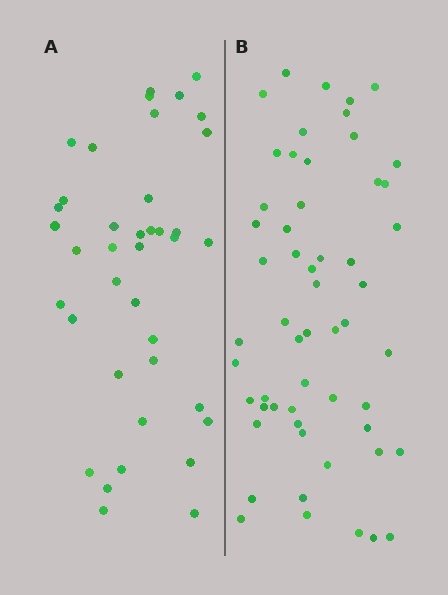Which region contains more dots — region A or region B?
Region B (the right region) has more dots.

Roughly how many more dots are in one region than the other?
Region B has approximately 15 more dots than region A.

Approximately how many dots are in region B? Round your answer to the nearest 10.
About 60 dots. (The exact count is 56, which rounds to 60.)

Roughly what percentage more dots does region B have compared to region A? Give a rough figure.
About 45% more.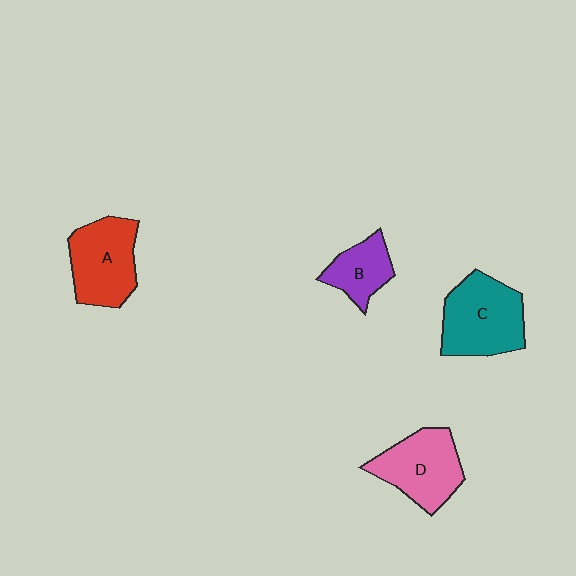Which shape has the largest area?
Shape C (teal).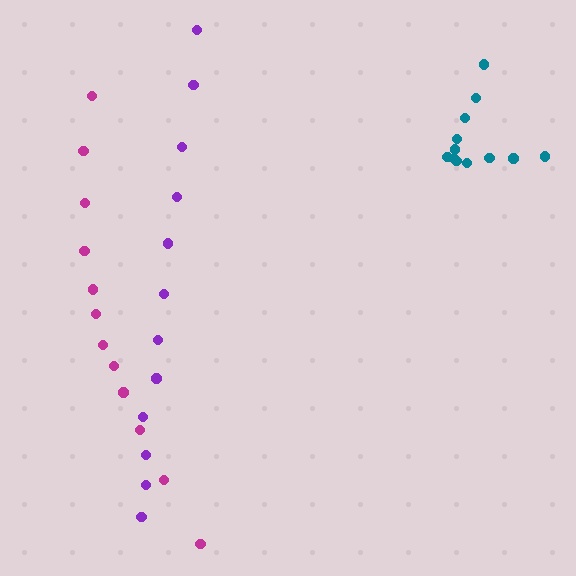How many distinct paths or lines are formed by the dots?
There are 3 distinct paths.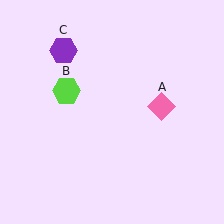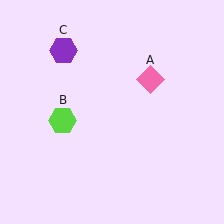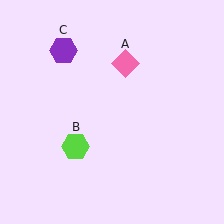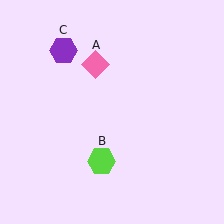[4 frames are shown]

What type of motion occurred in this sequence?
The pink diamond (object A), lime hexagon (object B) rotated counterclockwise around the center of the scene.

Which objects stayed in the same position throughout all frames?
Purple hexagon (object C) remained stationary.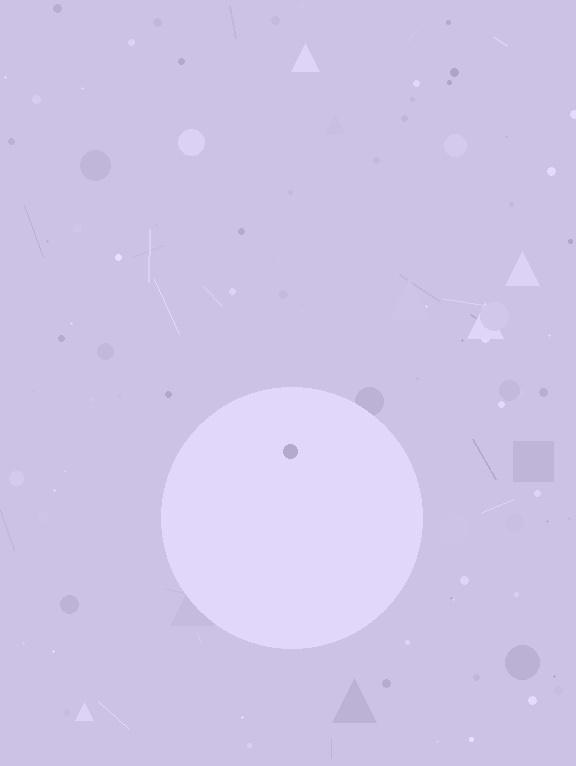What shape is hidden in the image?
A circle is hidden in the image.